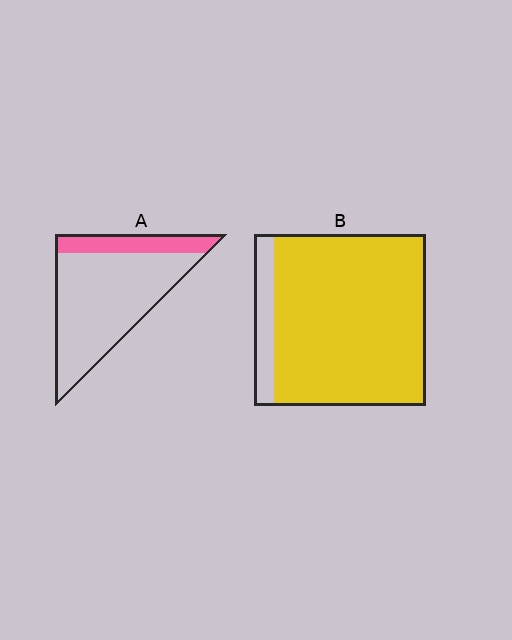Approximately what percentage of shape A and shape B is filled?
A is approximately 20% and B is approximately 90%.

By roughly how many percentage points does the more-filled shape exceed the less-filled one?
By roughly 70 percentage points (B over A).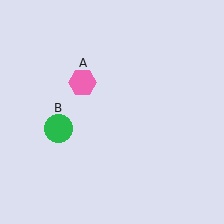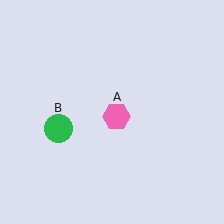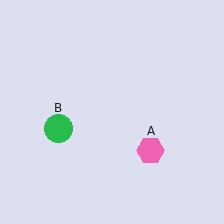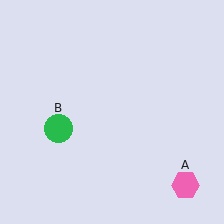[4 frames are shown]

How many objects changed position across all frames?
1 object changed position: pink hexagon (object A).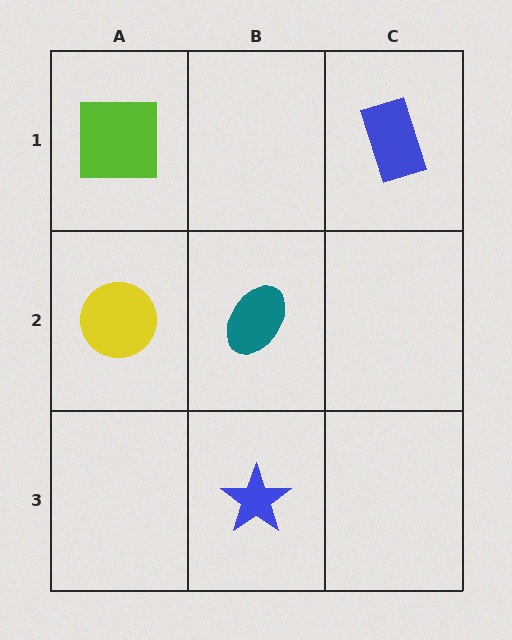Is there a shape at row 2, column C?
No, that cell is empty.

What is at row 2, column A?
A yellow circle.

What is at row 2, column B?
A teal ellipse.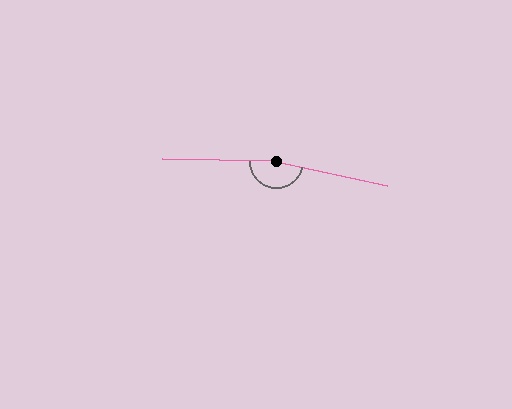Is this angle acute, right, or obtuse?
It is obtuse.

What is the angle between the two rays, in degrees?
Approximately 169 degrees.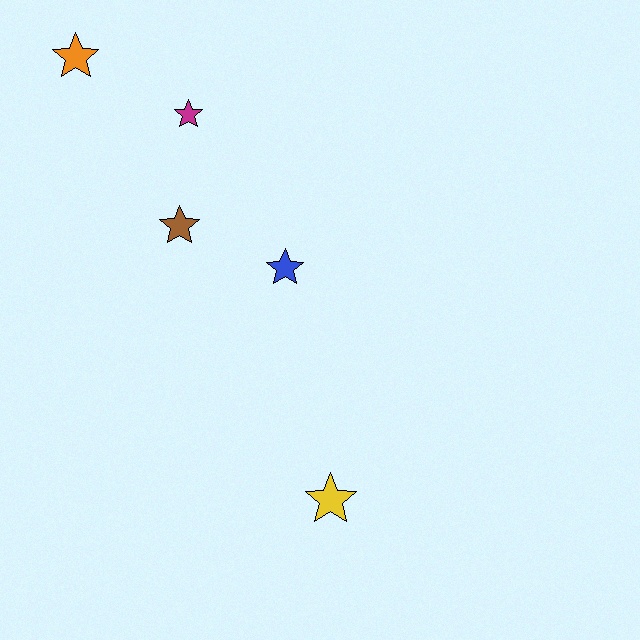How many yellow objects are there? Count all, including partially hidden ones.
There is 1 yellow object.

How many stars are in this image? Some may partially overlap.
There are 5 stars.